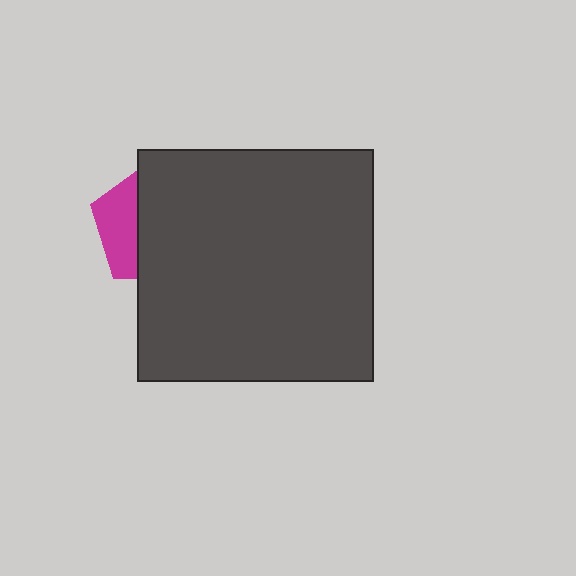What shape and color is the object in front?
The object in front is a dark gray rectangle.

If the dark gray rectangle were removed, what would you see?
You would see the complete magenta pentagon.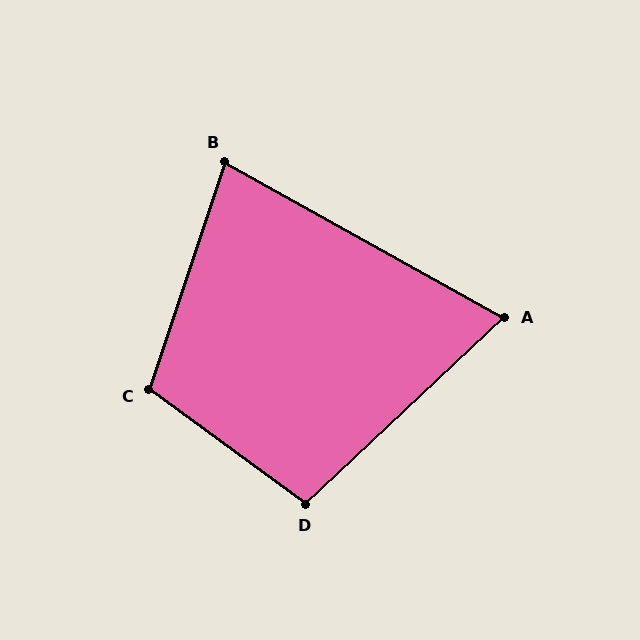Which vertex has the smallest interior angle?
A, at approximately 72 degrees.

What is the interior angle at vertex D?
Approximately 101 degrees (obtuse).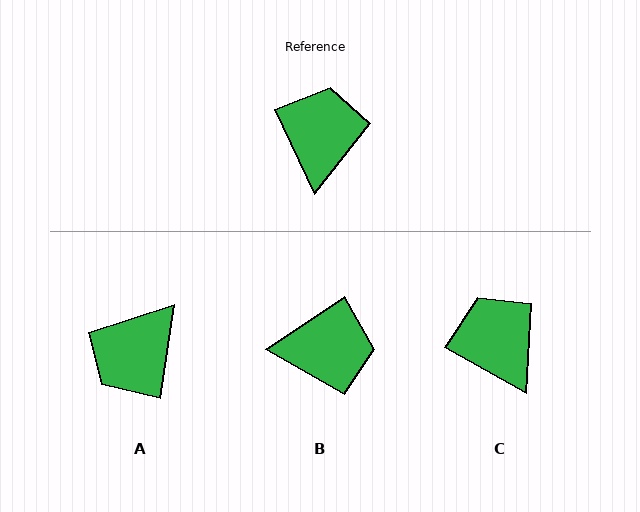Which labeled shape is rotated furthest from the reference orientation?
A, about 146 degrees away.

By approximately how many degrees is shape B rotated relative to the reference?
Approximately 81 degrees clockwise.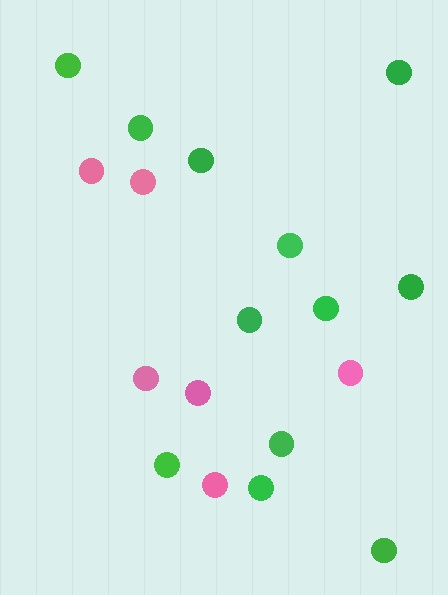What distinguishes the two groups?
There are 2 groups: one group of pink circles (6) and one group of green circles (12).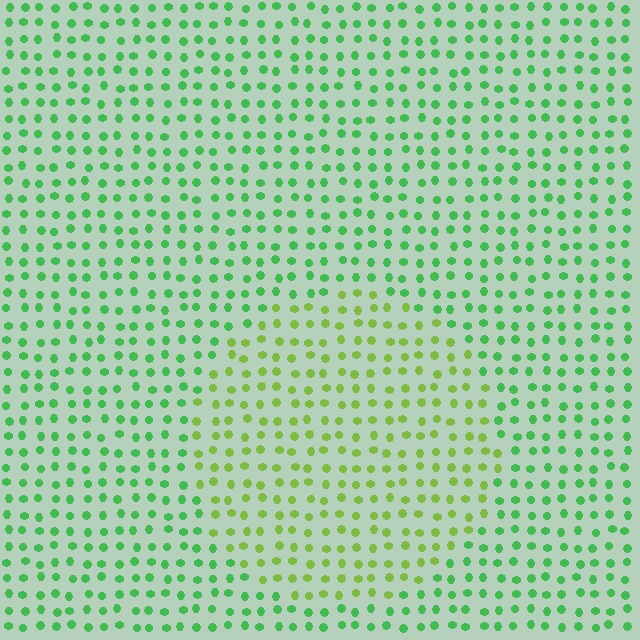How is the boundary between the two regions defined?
The boundary is defined purely by a slight shift in hue (about 38 degrees). Spacing, size, and orientation are identical on both sides.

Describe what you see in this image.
The image is filled with small green elements in a uniform arrangement. A circle-shaped region is visible where the elements are tinted to a slightly different hue, forming a subtle color boundary.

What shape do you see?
I see a circle.